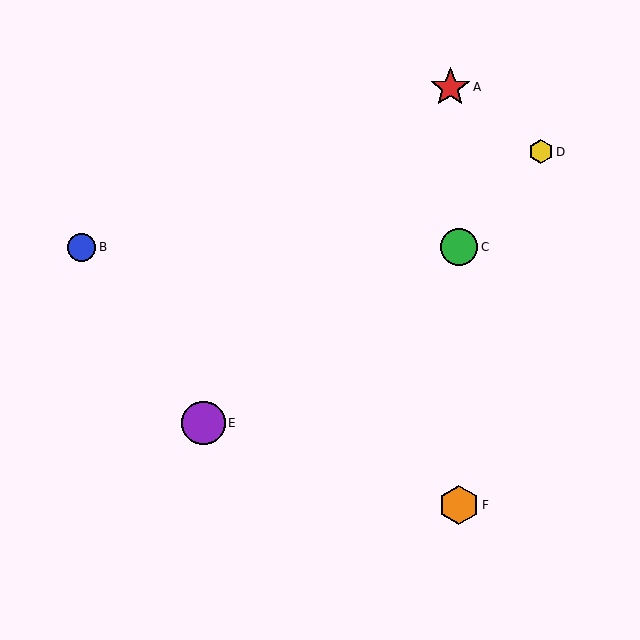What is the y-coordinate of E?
Object E is at y≈423.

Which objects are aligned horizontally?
Objects B, C are aligned horizontally.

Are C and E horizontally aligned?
No, C is at y≈247 and E is at y≈423.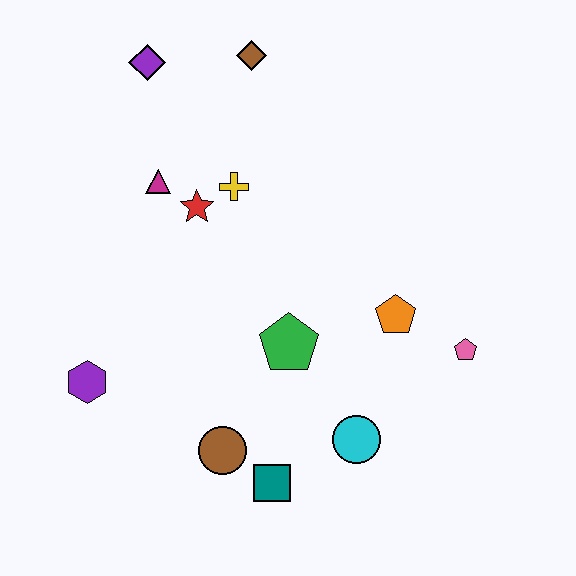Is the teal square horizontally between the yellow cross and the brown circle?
No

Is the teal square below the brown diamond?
Yes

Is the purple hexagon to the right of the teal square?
No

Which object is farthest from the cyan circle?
The purple diamond is farthest from the cyan circle.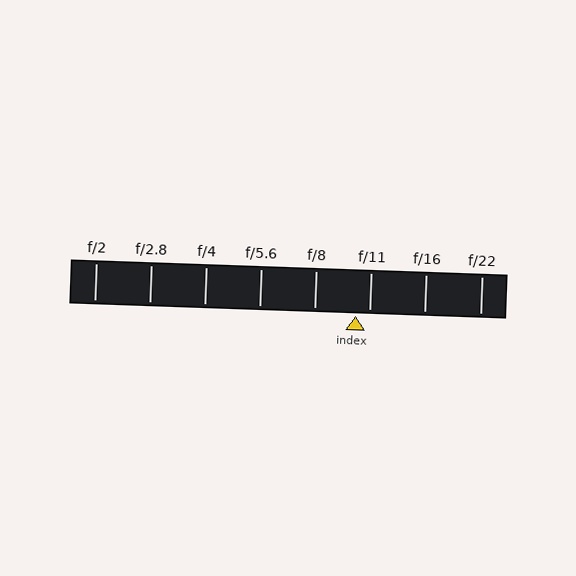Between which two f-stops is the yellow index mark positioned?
The index mark is between f/8 and f/11.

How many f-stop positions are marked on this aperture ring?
There are 8 f-stop positions marked.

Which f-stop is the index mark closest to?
The index mark is closest to f/11.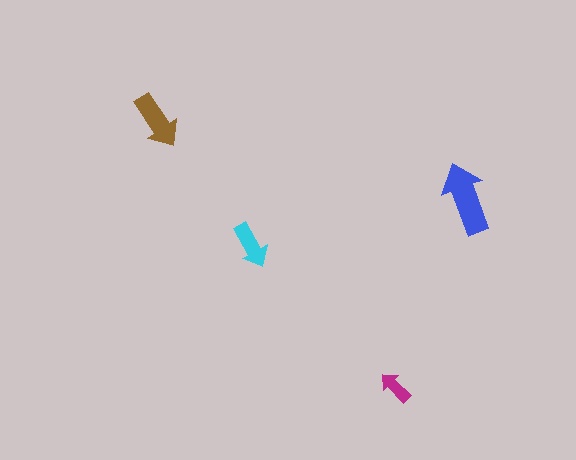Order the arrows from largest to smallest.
the blue one, the brown one, the cyan one, the magenta one.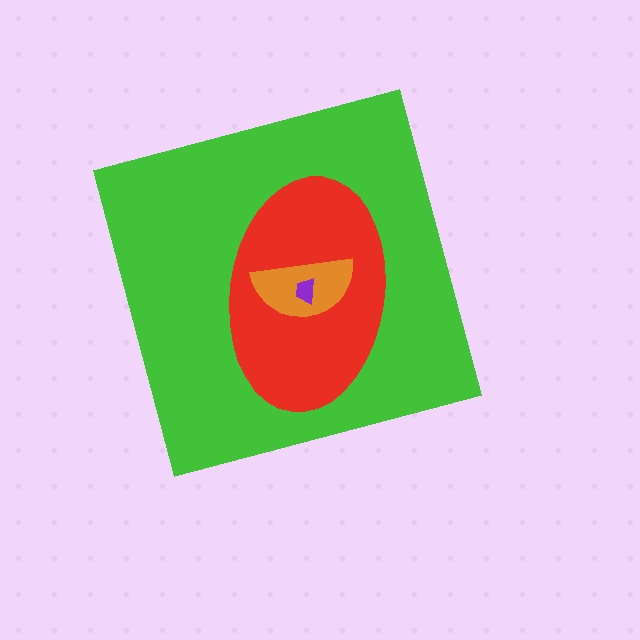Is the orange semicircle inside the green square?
Yes.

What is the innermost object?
The purple trapezoid.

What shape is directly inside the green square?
The red ellipse.